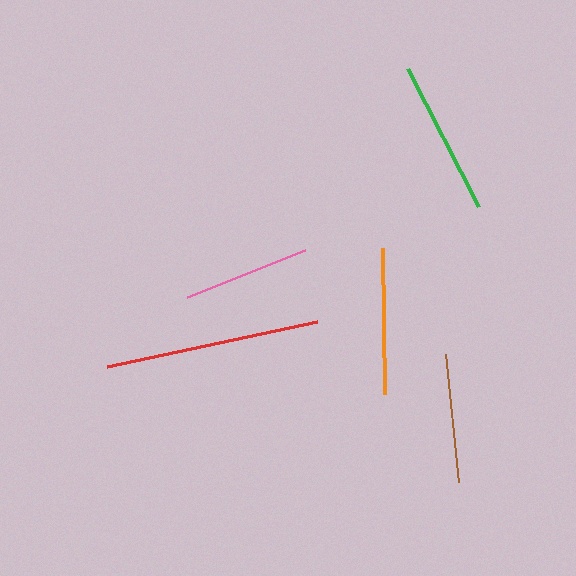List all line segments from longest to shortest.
From longest to shortest: red, green, orange, brown, pink.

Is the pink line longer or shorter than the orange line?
The orange line is longer than the pink line.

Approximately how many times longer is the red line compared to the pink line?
The red line is approximately 1.7 times the length of the pink line.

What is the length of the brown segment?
The brown segment is approximately 128 pixels long.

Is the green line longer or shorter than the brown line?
The green line is longer than the brown line.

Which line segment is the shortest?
The pink line is the shortest at approximately 127 pixels.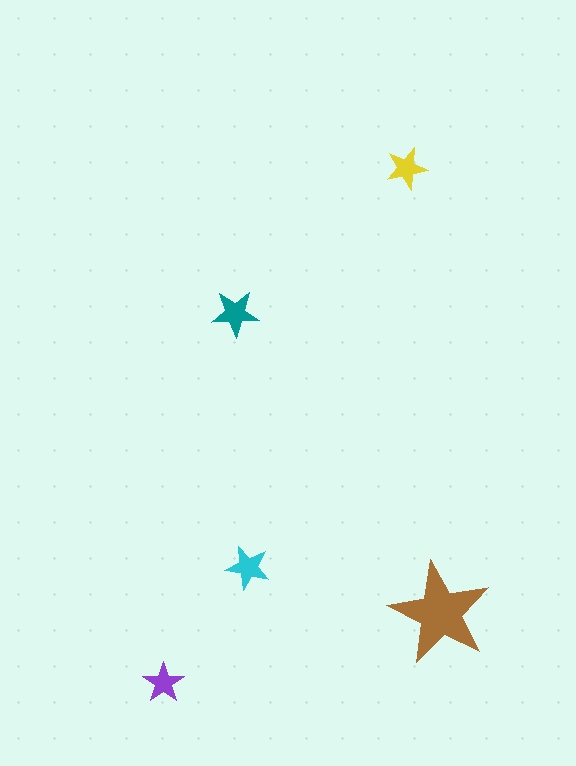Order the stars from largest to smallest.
the brown one, the teal one, the cyan one, the yellow one, the purple one.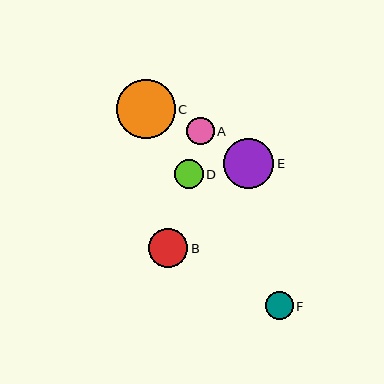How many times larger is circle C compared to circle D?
Circle C is approximately 2.1 times the size of circle D.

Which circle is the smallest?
Circle F is the smallest with a size of approximately 28 pixels.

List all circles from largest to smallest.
From largest to smallest: C, E, B, D, A, F.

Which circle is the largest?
Circle C is the largest with a size of approximately 59 pixels.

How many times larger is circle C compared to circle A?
Circle C is approximately 2.1 times the size of circle A.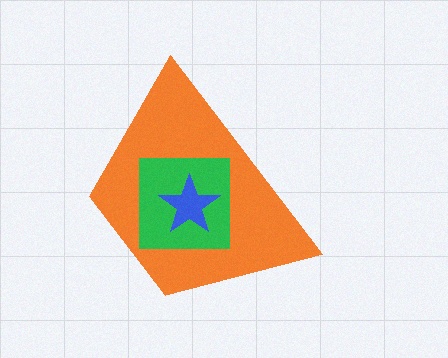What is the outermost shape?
The orange trapezoid.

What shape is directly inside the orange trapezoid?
The green square.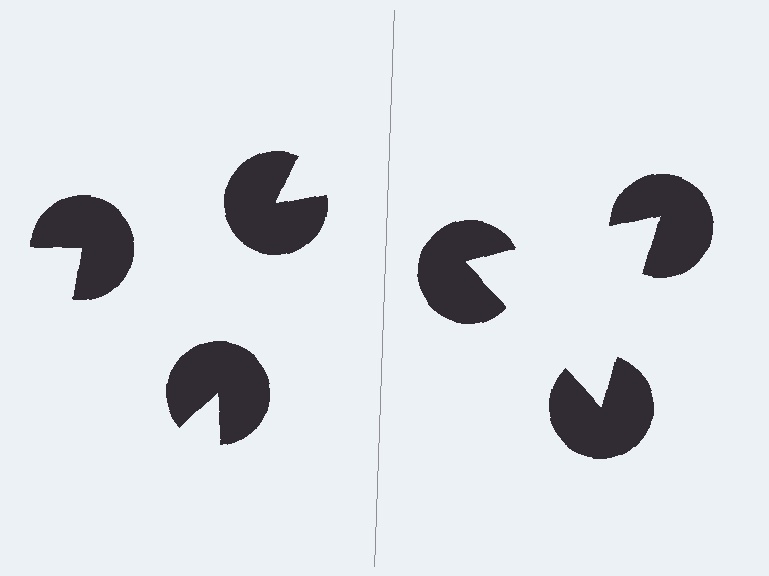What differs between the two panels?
The pac-man discs are positioned identically on both sides; only the wedge orientations differ. On the right they align to a triangle; on the left they are misaligned.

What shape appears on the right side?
An illusory triangle.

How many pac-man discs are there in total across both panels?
6 — 3 on each side.